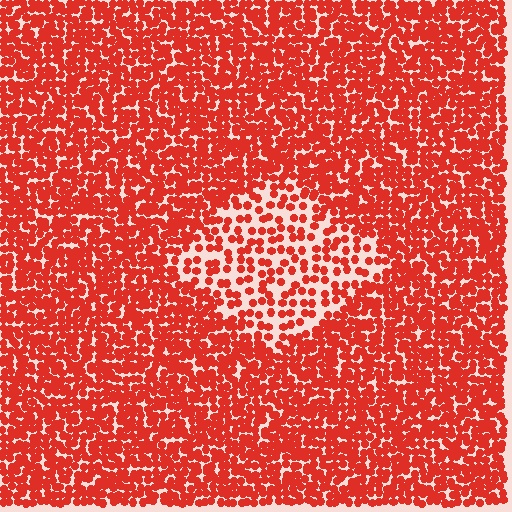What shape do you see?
I see a diamond.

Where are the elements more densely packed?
The elements are more densely packed outside the diamond boundary.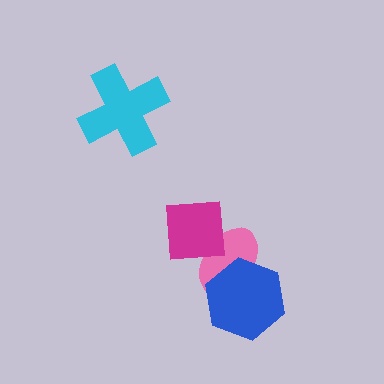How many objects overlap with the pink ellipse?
2 objects overlap with the pink ellipse.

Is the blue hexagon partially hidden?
No, no other shape covers it.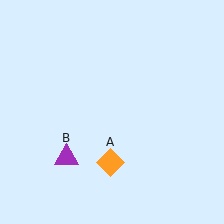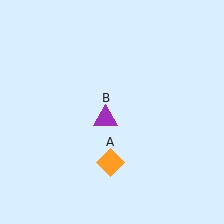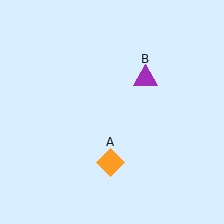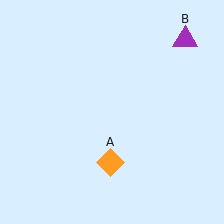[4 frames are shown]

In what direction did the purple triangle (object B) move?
The purple triangle (object B) moved up and to the right.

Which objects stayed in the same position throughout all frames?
Orange diamond (object A) remained stationary.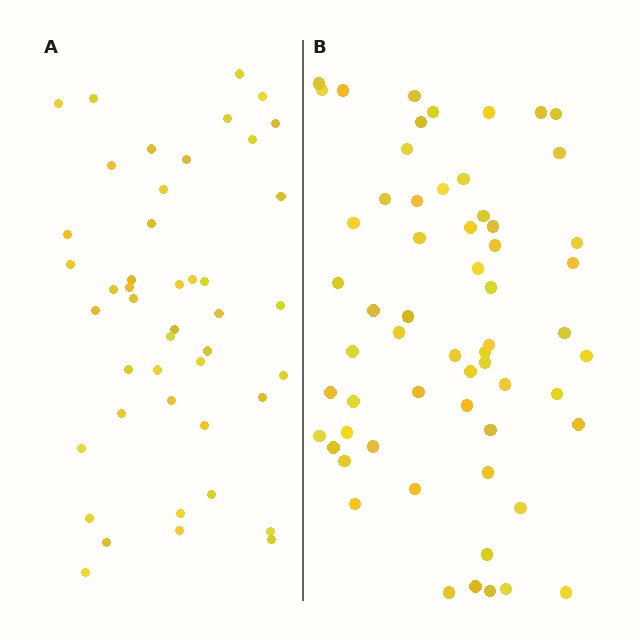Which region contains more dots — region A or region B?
Region B (the right region) has more dots.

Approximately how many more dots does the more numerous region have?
Region B has approximately 15 more dots than region A.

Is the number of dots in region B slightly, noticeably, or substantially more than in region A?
Region B has noticeably more, but not dramatically so. The ratio is roughly 1.3 to 1.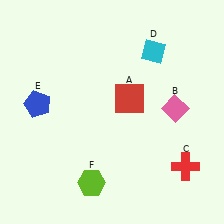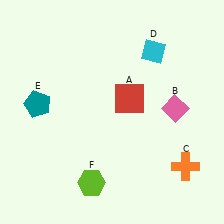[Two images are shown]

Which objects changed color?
C changed from red to orange. E changed from blue to teal.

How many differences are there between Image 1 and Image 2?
There are 2 differences between the two images.